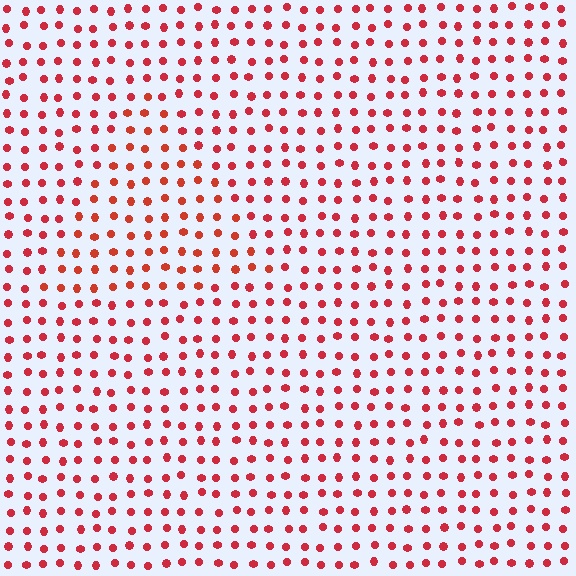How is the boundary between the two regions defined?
The boundary is defined purely by a slight shift in hue (about 14 degrees). Spacing, size, and orientation are identical on both sides.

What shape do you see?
I see a triangle.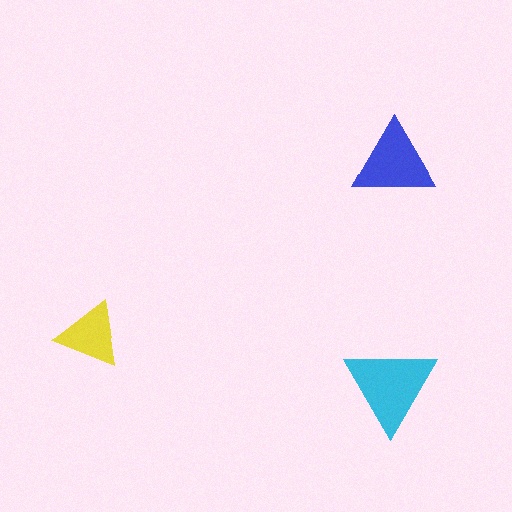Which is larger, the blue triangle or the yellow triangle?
The blue one.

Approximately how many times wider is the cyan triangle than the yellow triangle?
About 1.5 times wider.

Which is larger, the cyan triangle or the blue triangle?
The cyan one.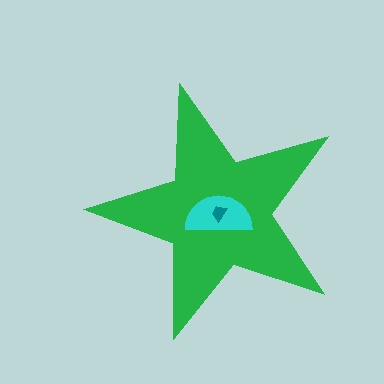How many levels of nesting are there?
3.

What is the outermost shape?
The green star.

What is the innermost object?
The teal trapezoid.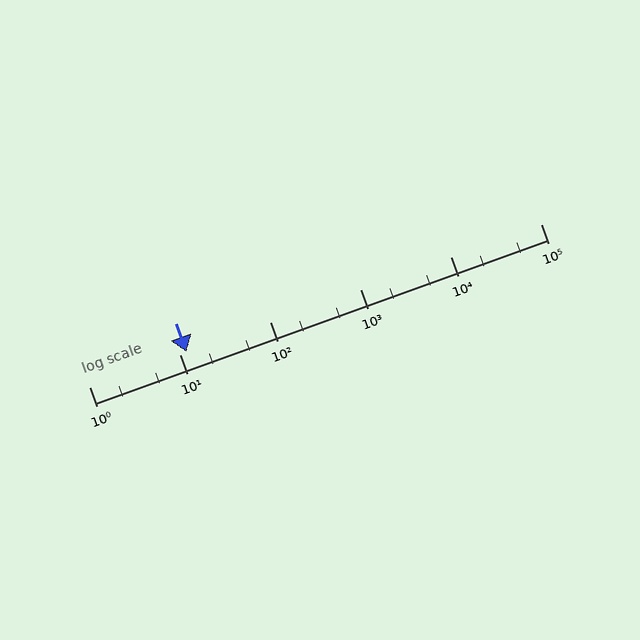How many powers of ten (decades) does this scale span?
The scale spans 5 decades, from 1 to 100000.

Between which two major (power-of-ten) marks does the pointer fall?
The pointer is between 10 and 100.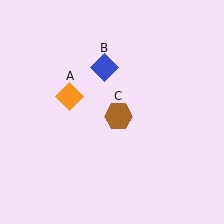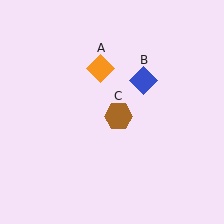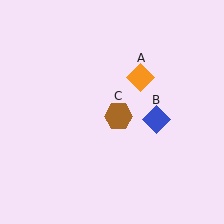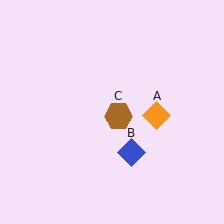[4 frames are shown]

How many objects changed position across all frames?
2 objects changed position: orange diamond (object A), blue diamond (object B).